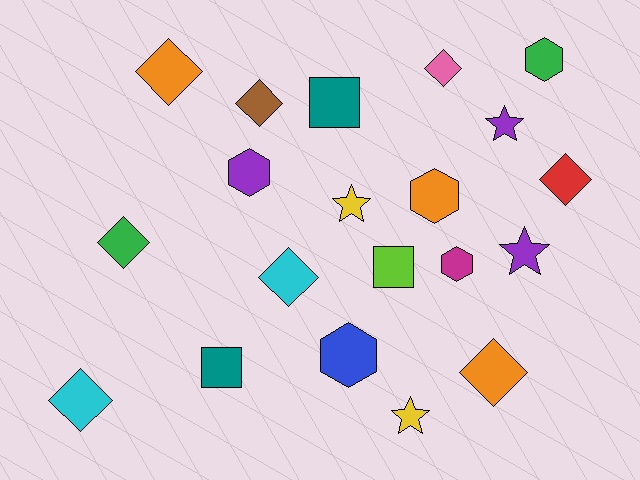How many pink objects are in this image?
There is 1 pink object.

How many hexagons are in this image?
There are 5 hexagons.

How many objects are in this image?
There are 20 objects.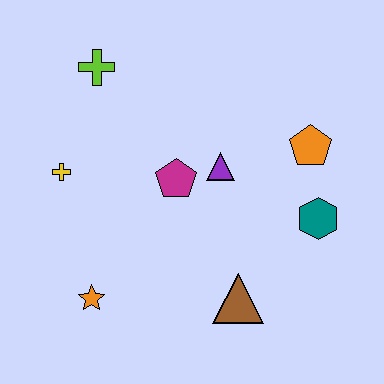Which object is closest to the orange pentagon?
The teal hexagon is closest to the orange pentagon.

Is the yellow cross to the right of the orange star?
No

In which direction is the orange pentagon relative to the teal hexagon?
The orange pentagon is above the teal hexagon.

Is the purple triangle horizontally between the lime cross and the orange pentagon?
Yes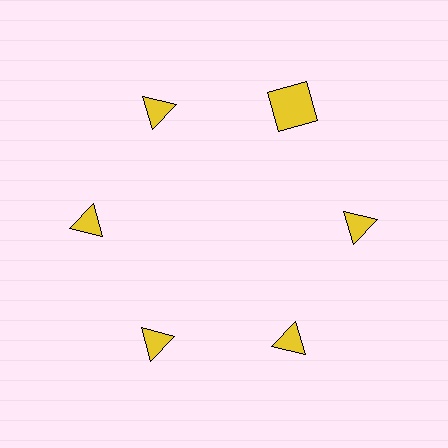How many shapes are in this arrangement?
There are 6 shapes arranged in a ring pattern.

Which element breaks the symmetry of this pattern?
The yellow square at roughly the 1 o'clock position breaks the symmetry. All other shapes are yellow triangles.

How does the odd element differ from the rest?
It has a different shape: square instead of triangle.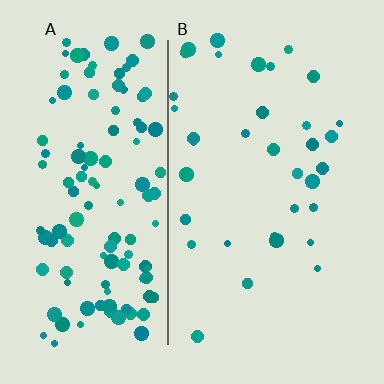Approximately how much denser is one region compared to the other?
Approximately 3.5× — region A over region B.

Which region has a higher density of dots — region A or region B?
A (the left).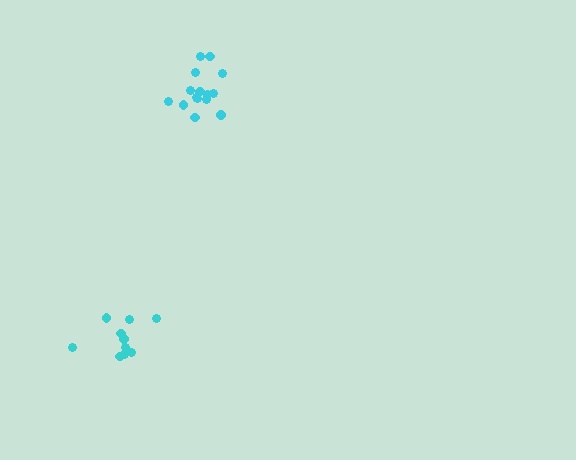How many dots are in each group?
Group 1: 15 dots, Group 2: 10 dots (25 total).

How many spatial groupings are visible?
There are 2 spatial groupings.